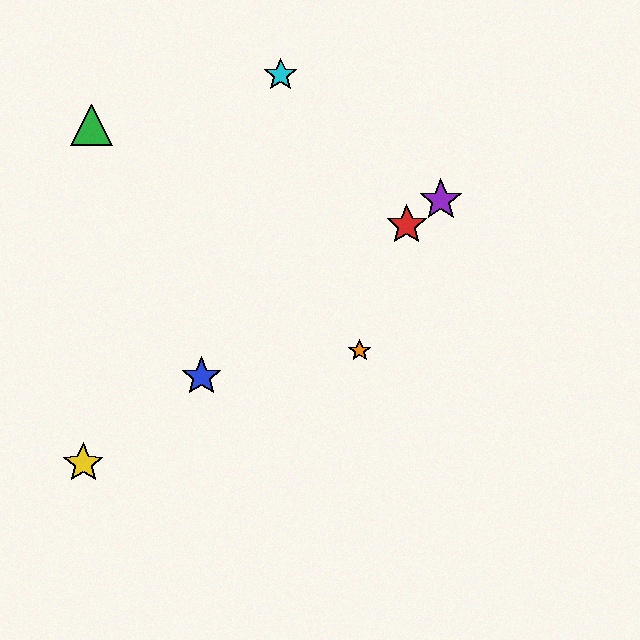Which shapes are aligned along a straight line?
The red star, the blue star, the yellow star, the purple star are aligned along a straight line.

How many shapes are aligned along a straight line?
4 shapes (the red star, the blue star, the yellow star, the purple star) are aligned along a straight line.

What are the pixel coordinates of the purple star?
The purple star is at (441, 200).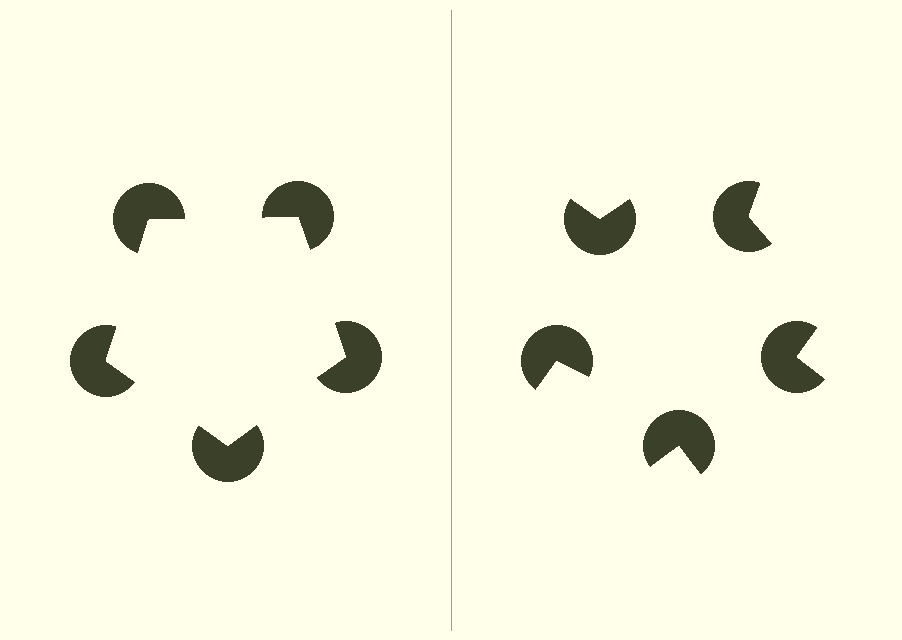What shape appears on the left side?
An illusory pentagon.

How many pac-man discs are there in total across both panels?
10 — 5 on each side.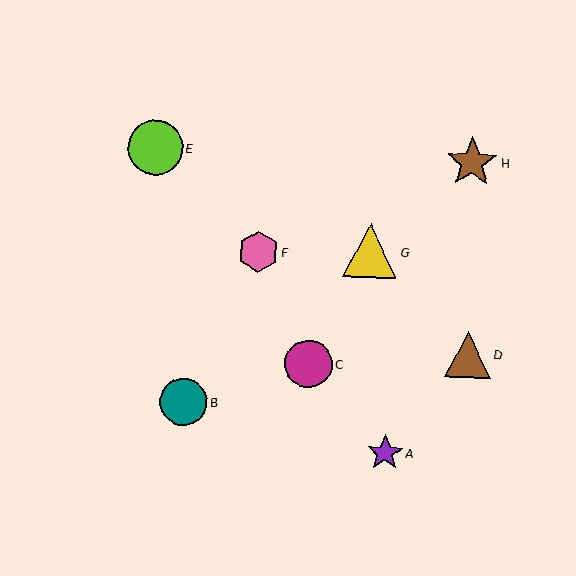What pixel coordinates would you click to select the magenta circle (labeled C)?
Click at (309, 364) to select the magenta circle C.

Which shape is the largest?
The lime circle (labeled E) is the largest.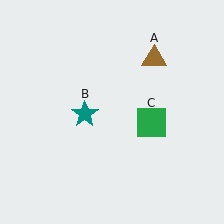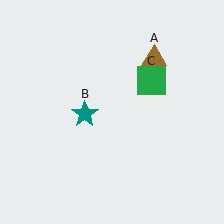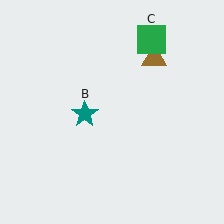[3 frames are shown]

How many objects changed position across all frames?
1 object changed position: green square (object C).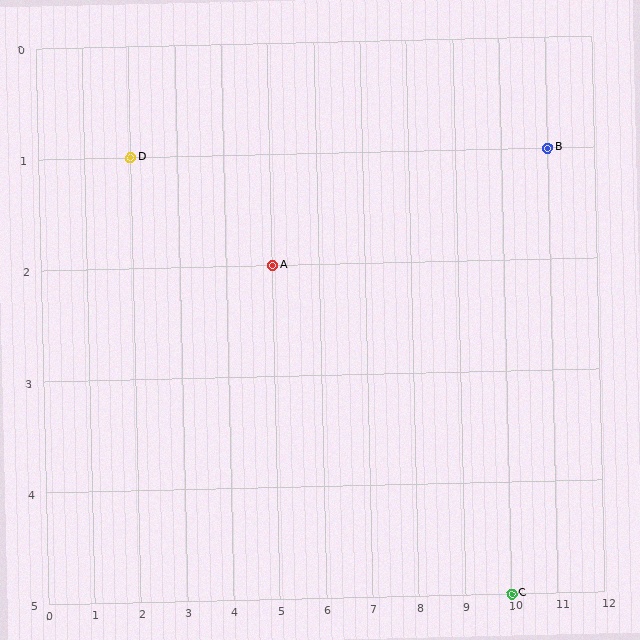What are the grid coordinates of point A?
Point A is at grid coordinates (5, 2).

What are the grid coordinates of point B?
Point B is at grid coordinates (11, 1).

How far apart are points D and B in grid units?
Points D and B are 9 columns apart.